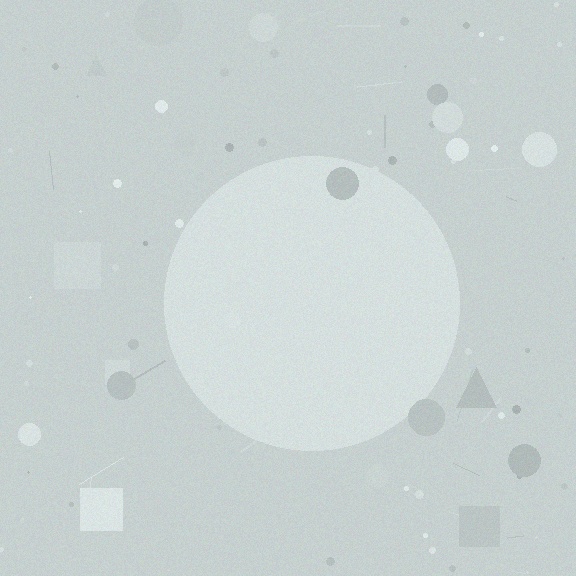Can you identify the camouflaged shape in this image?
The camouflaged shape is a circle.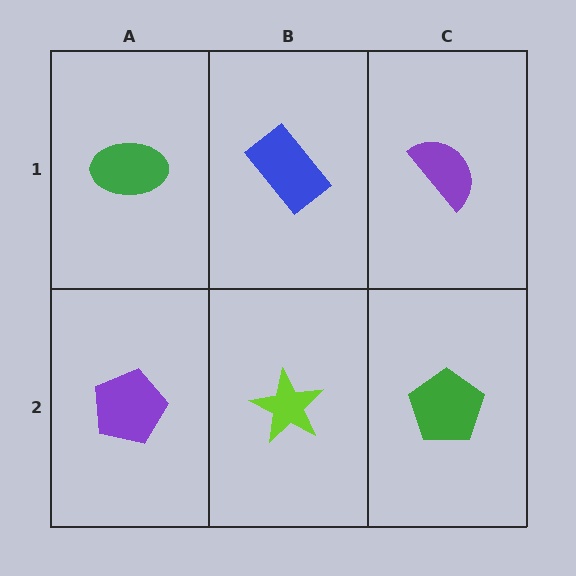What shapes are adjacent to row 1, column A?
A purple pentagon (row 2, column A), a blue rectangle (row 1, column B).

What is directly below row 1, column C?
A green pentagon.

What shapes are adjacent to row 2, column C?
A purple semicircle (row 1, column C), a lime star (row 2, column B).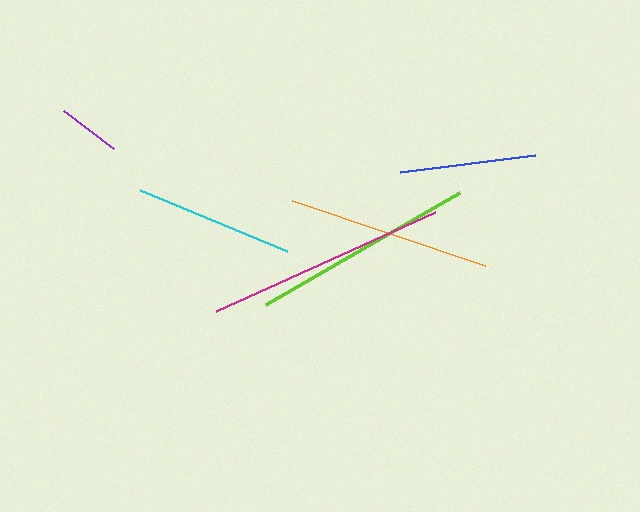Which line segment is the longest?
The magenta line is the longest at approximately 240 pixels.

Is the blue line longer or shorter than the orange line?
The orange line is longer than the blue line.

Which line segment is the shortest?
The purple line is the shortest at approximately 63 pixels.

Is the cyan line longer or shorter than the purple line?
The cyan line is longer than the purple line.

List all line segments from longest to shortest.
From longest to shortest: magenta, lime, orange, cyan, blue, purple.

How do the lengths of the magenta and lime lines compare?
The magenta and lime lines are approximately the same length.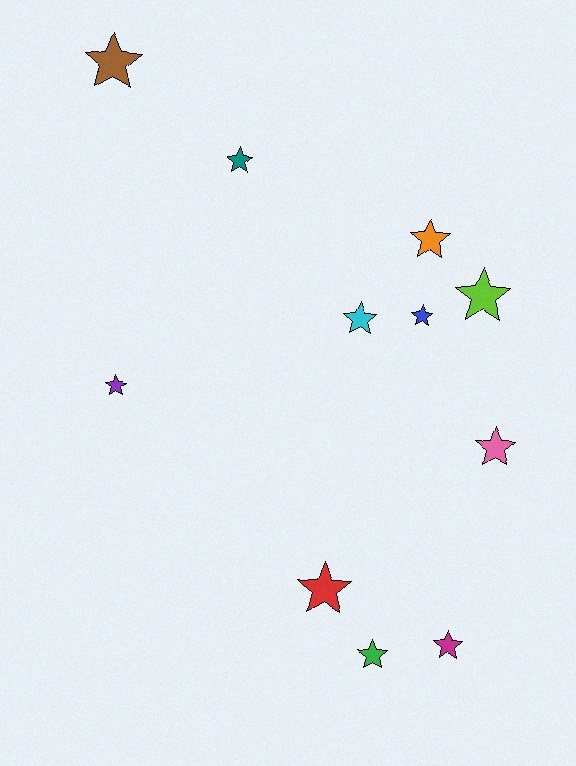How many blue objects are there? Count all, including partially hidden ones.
There is 1 blue object.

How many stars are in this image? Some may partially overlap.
There are 11 stars.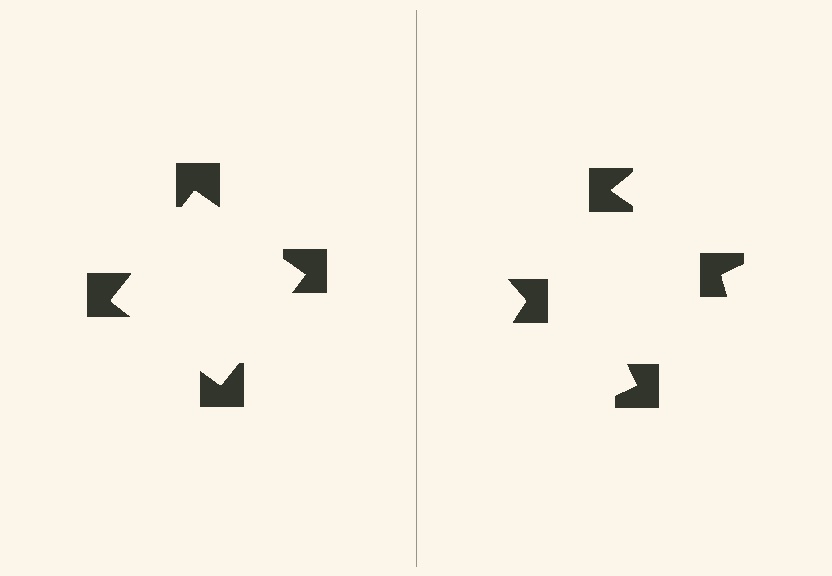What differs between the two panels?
The notched squares are positioned identically on both sides; only the wedge orientations differ. On the left they align to a square; on the right they are misaligned.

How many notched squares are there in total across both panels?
8 — 4 on each side.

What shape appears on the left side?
An illusory square.